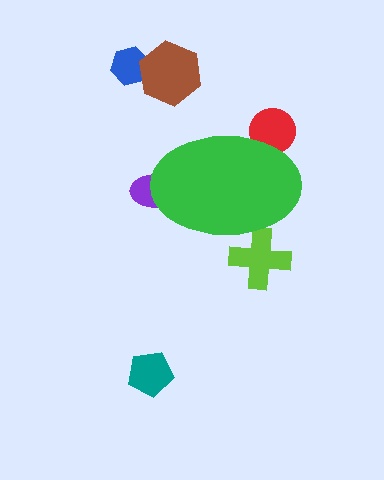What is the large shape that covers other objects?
A green ellipse.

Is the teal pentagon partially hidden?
No, the teal pentagon is fully visible.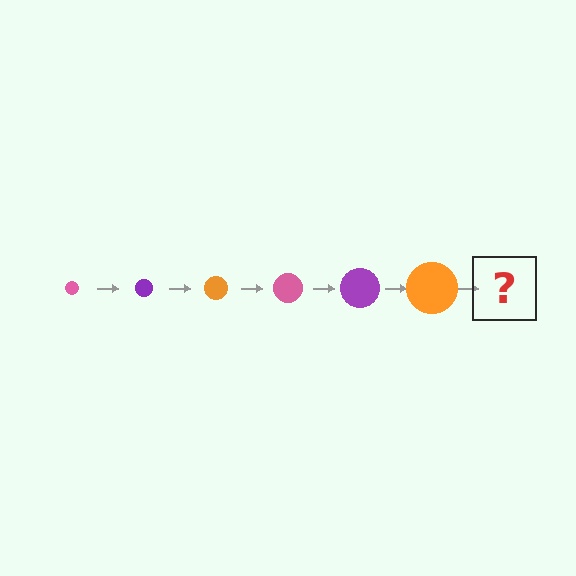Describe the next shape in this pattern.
It should be a pink circle, larger than the previous one.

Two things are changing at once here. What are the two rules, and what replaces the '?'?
The two rules are that the circle grows larger each step and the color cycles through pink, purple, and orange. The '?' should be a pink circle, larger than the previous one.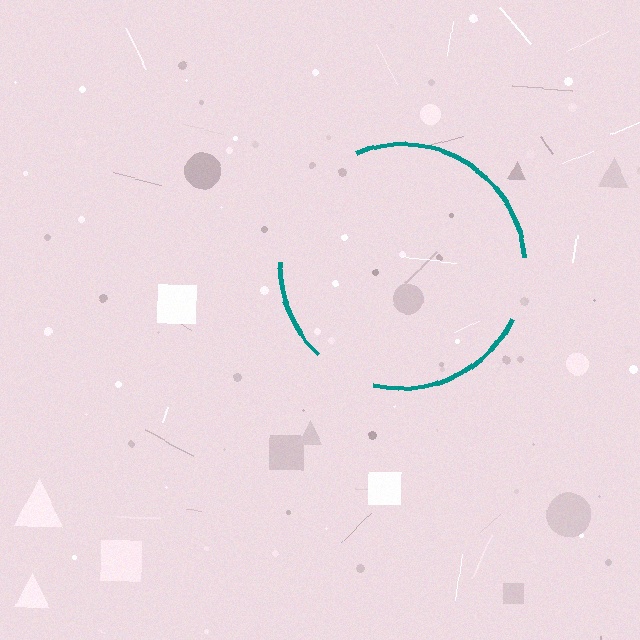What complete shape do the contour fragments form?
The contour fragments form a circle.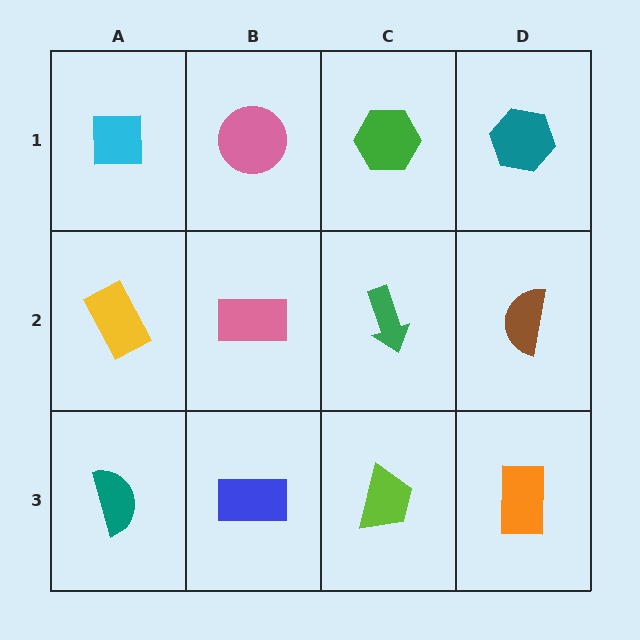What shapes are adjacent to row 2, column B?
A pink circle (row 1, column B), a blue rectangle (row 3, column B), a yellow rectangle (row 2, column A), a green arrow (row 2, column C).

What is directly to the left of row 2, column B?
A yellow rectangle.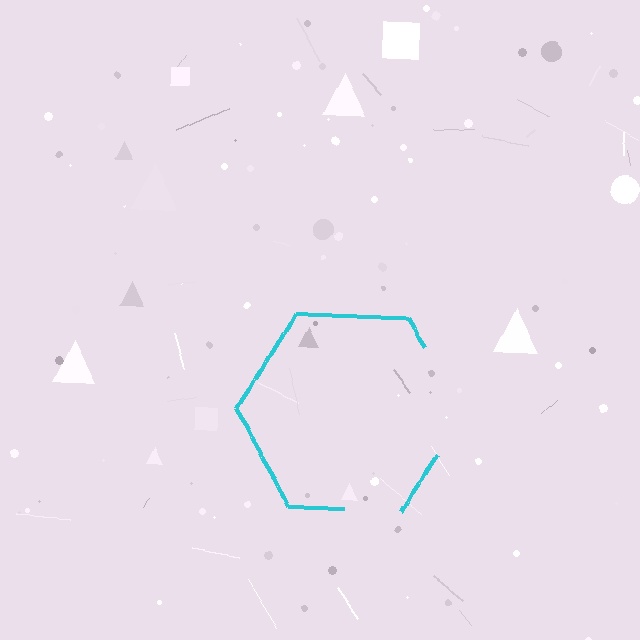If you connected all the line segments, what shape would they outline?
They would outline a hexagon.